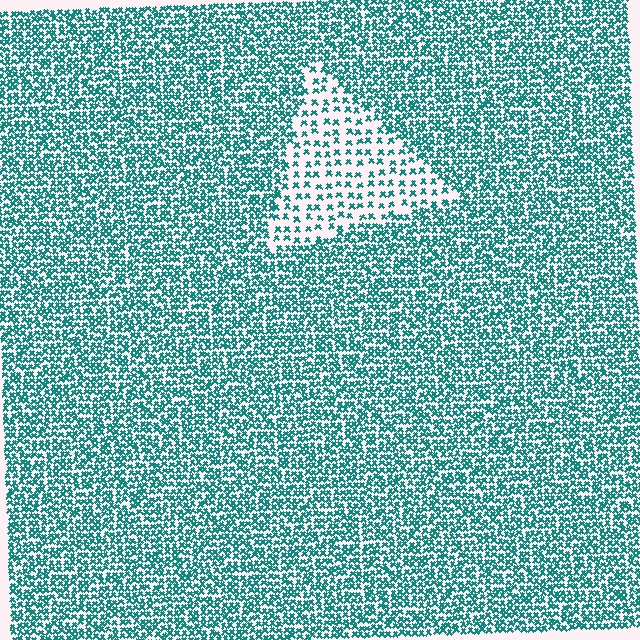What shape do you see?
I see a triangle.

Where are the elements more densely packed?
The elements are more densely packed outside the triangle boundary.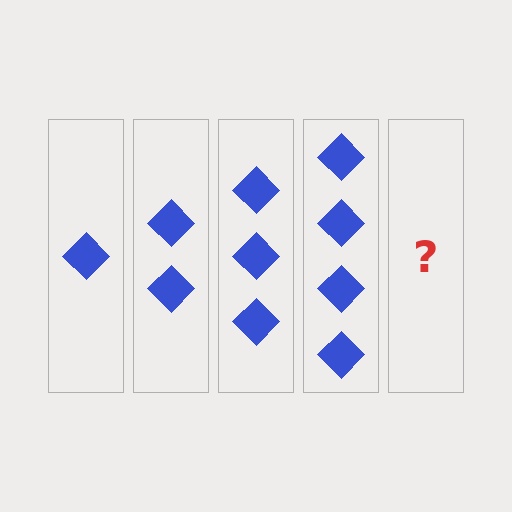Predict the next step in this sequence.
The next step is 5 diamonds.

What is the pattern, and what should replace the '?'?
The pattern is that each step adds one more diamond. The '?' should be 5 diamonds.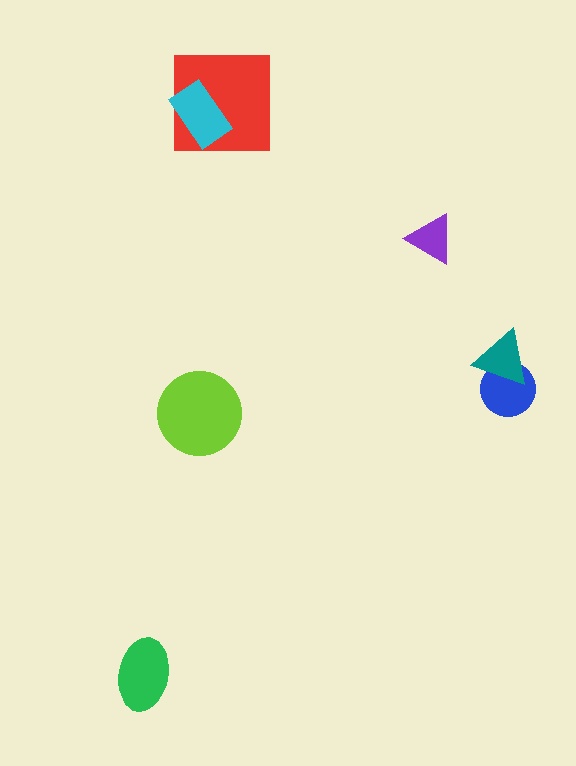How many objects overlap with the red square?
1 object overlaps with the red square.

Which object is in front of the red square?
The cyan rectangle is in front of the red square.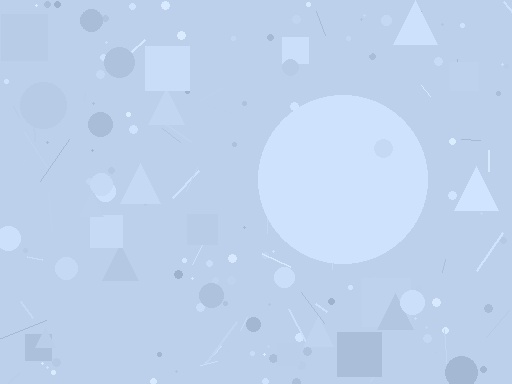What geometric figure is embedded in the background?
A circle is embedded in the background.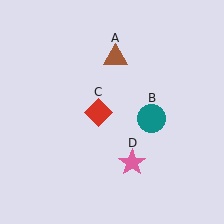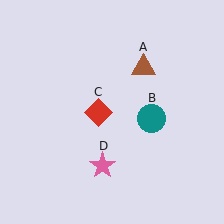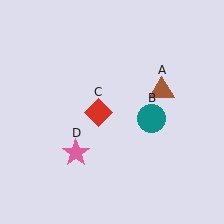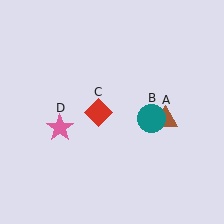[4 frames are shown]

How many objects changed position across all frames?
2 objects changed position: brown triangle (object A), pink star (object D).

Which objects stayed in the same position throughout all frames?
Teal circle (object B) and red diamond (object C) remained stationary.